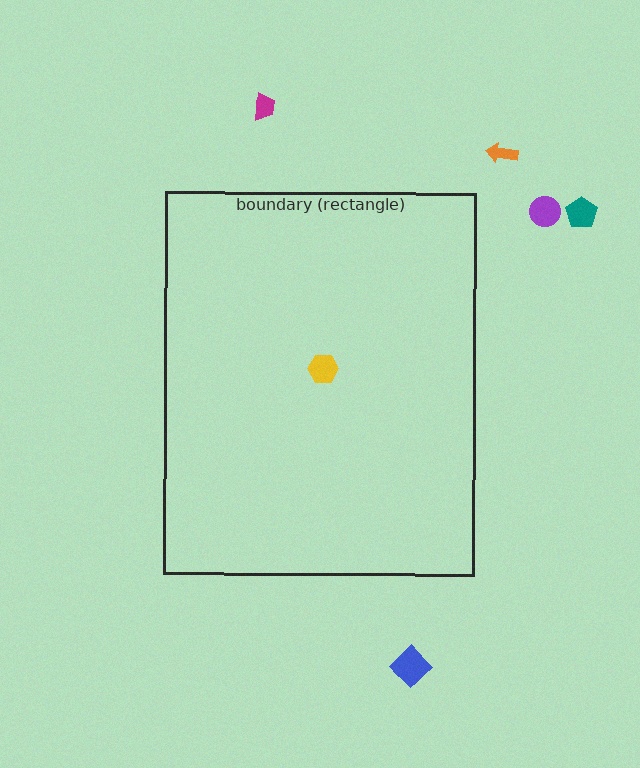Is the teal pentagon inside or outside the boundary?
Outside.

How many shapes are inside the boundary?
1 inside, 5 outside.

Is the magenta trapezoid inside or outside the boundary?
Outside.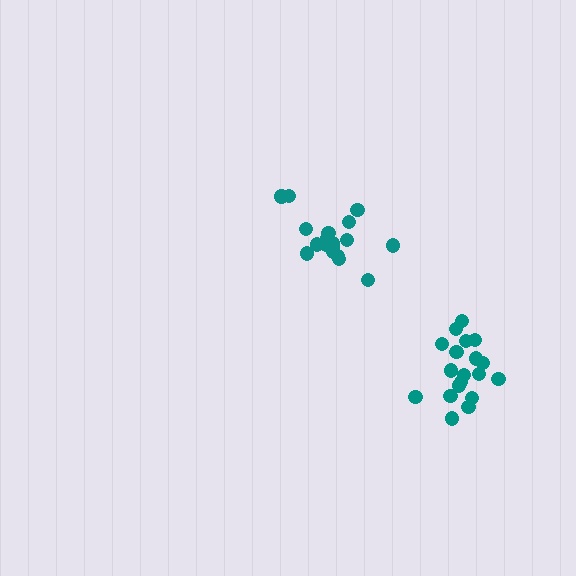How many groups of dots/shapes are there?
There are 2 groups.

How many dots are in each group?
Group 1: 18 dots, Group 2: 19 dots (37 total).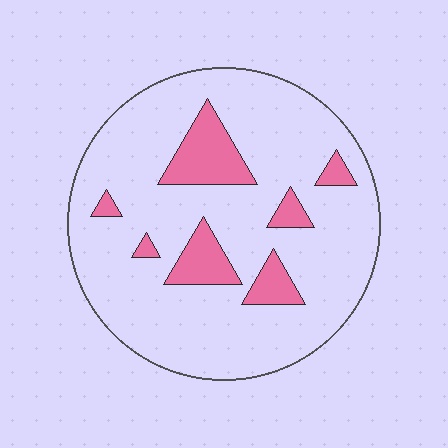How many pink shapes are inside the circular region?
7.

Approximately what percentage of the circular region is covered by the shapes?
Approximately 15%.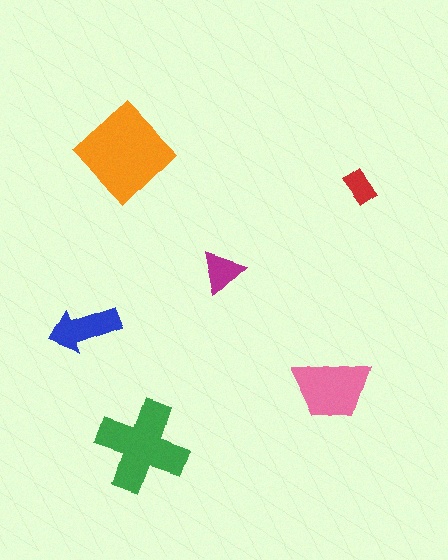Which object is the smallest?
The red rectangle.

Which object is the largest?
The orange diamond.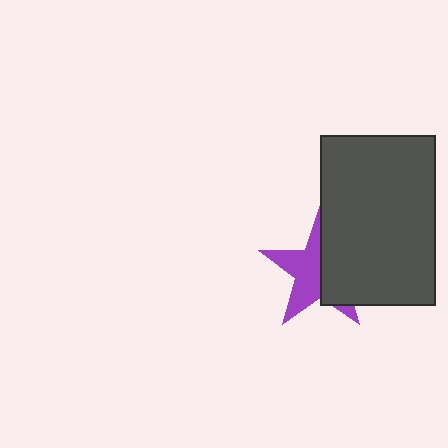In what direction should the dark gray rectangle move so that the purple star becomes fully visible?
The dark gray rectangle should move right. That is the shortest direction to clear the overlap and leave the purple star fully visible.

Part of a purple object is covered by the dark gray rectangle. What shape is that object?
It is a star.